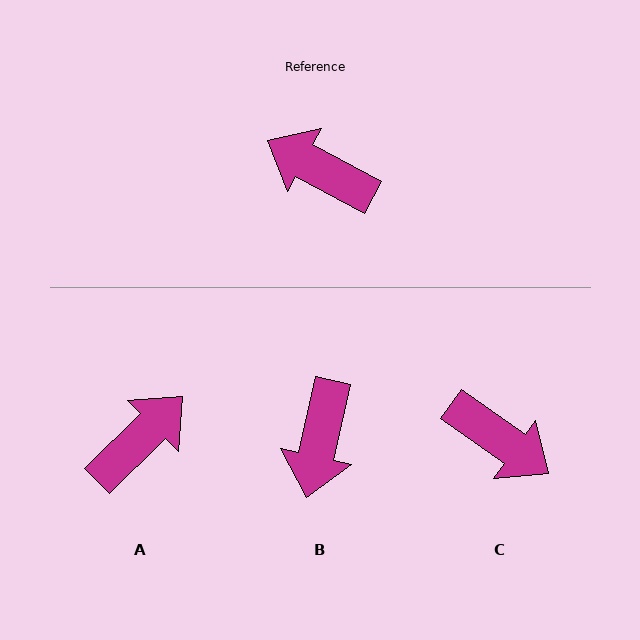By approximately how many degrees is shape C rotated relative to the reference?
Approximately 173 degrees counter-clockwise.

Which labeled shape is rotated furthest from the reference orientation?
C, about 173 degrees away.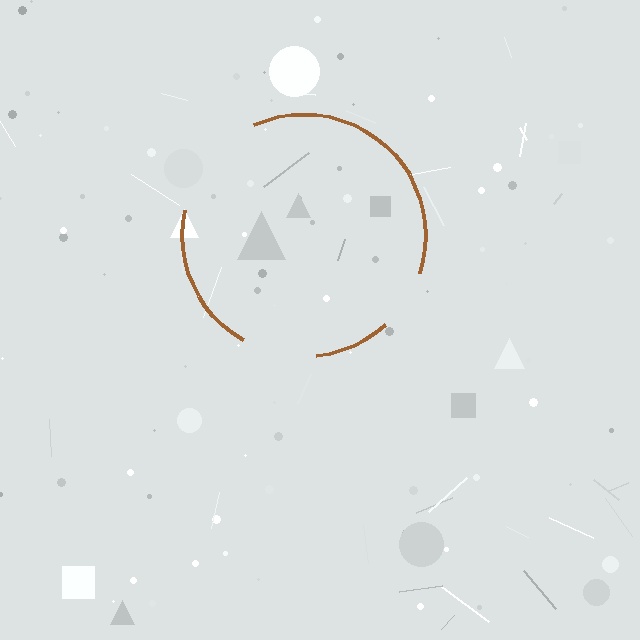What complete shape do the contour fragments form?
The contour fragments form a circle.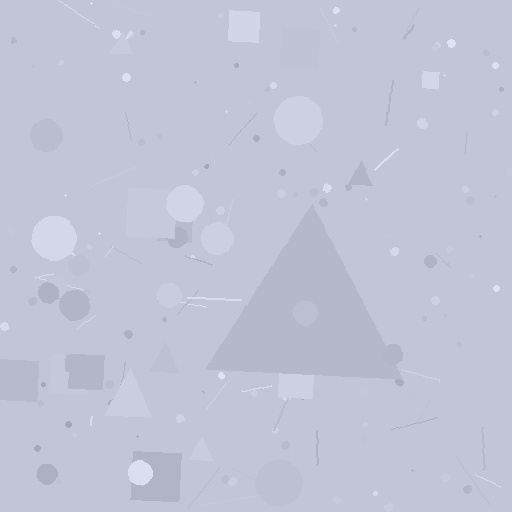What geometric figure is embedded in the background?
A triangle is embedded in the background.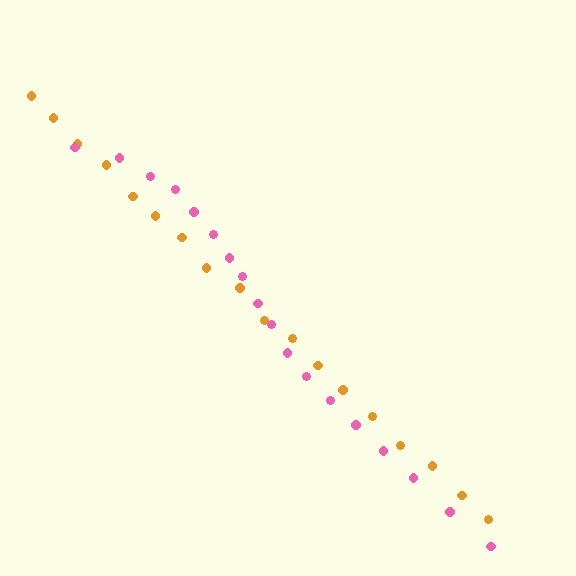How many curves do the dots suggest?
There are 2 distinct paths.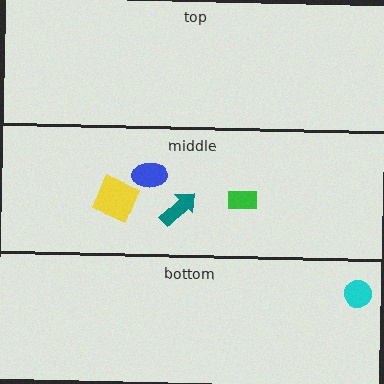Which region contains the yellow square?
The middle region.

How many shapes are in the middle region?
4.